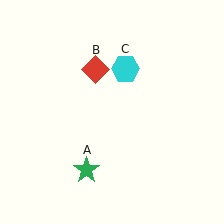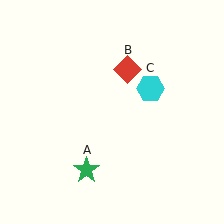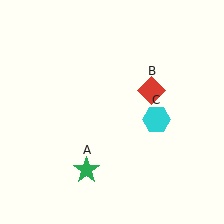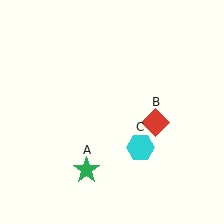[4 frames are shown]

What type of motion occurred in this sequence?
The red diamond (object B), cyan hexagon (object C) rotated clockwise around the center of the scene.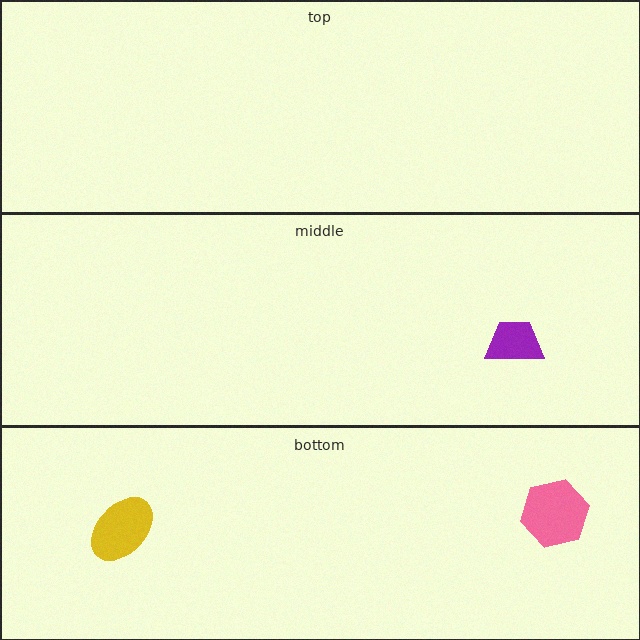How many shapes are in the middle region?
1.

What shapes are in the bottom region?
The yellow ellipse, the pink hexagon.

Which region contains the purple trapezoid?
The middle region.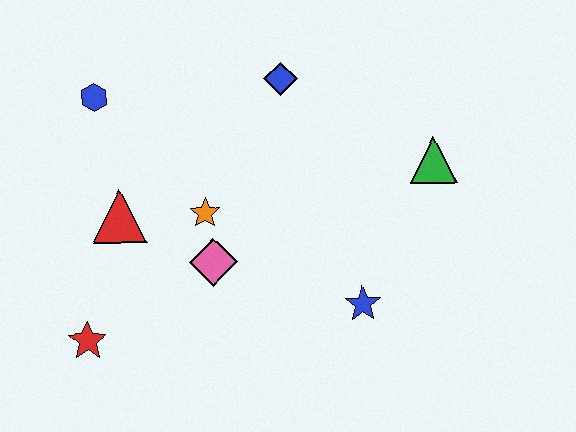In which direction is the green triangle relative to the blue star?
The green triangle is above the blue star.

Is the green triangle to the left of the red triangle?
No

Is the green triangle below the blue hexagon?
Yes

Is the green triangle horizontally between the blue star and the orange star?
No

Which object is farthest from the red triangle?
The green triangle is farthest from the red triangle.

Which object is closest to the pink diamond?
The orange star is closest to the pink diamond.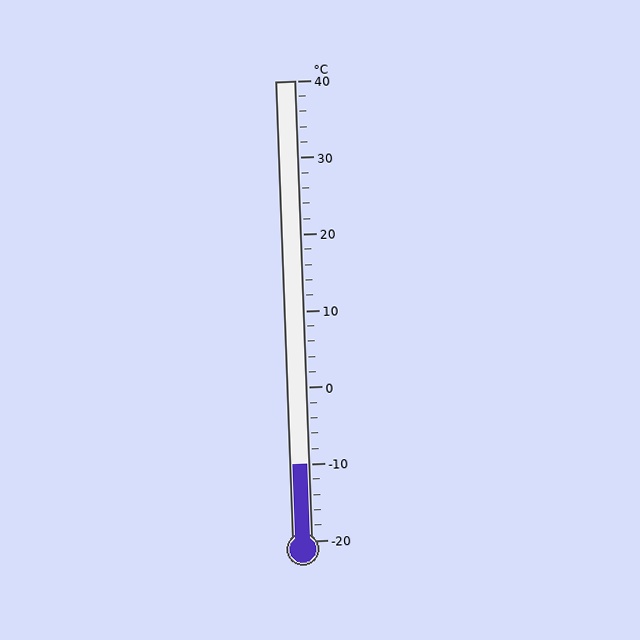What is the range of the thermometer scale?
The thermometer scale ranges from -20°C to 40°C.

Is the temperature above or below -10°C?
The temperature is at -10°C.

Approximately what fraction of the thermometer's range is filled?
The thermometer is filled to approximately 15% of its range.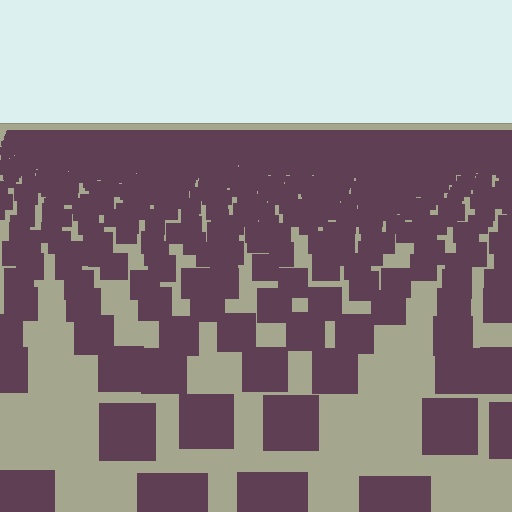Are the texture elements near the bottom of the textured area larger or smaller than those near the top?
Larger. Near the bottom, elements are closer to the viewer and appear at a bigger on-screen size.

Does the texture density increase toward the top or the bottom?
Density increases toward the top.